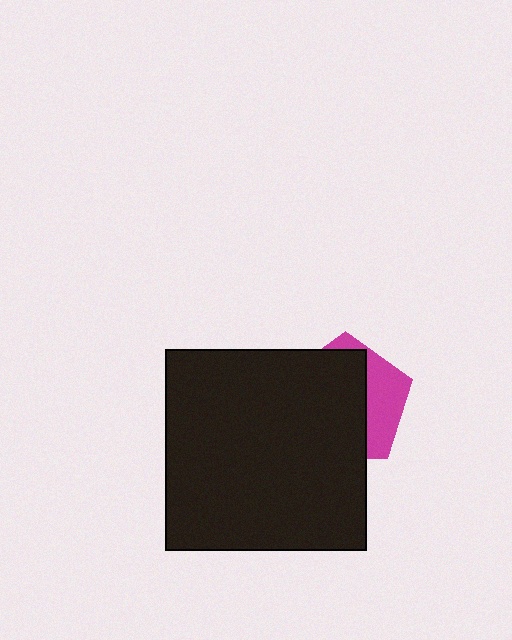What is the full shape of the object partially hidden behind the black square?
The partially hidden object is a magenta pentagon.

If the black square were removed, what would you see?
You would see the complete magenta pentagon.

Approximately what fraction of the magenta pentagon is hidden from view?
Roughly 68% of the magenta pentagon is hidden behind the black square.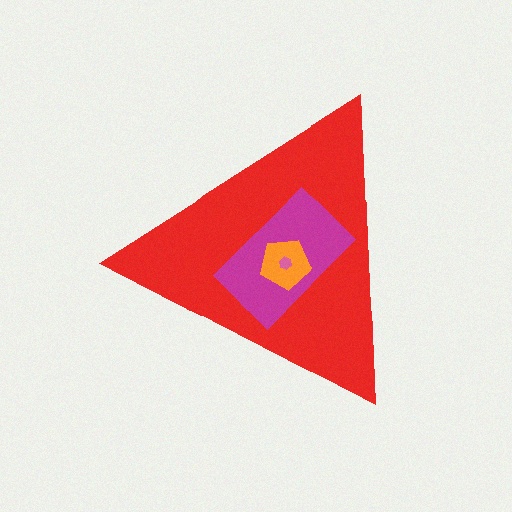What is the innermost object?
The pink hexagon.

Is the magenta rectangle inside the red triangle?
Yes.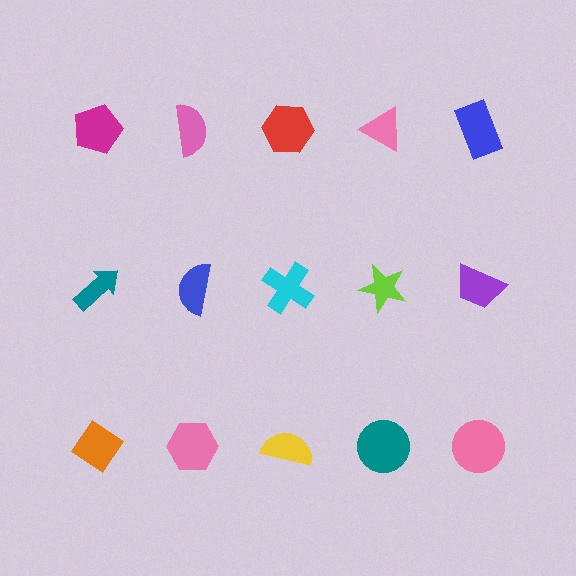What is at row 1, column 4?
A pink triangle.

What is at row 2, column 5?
A purple trapezoid.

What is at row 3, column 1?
An orange diamond.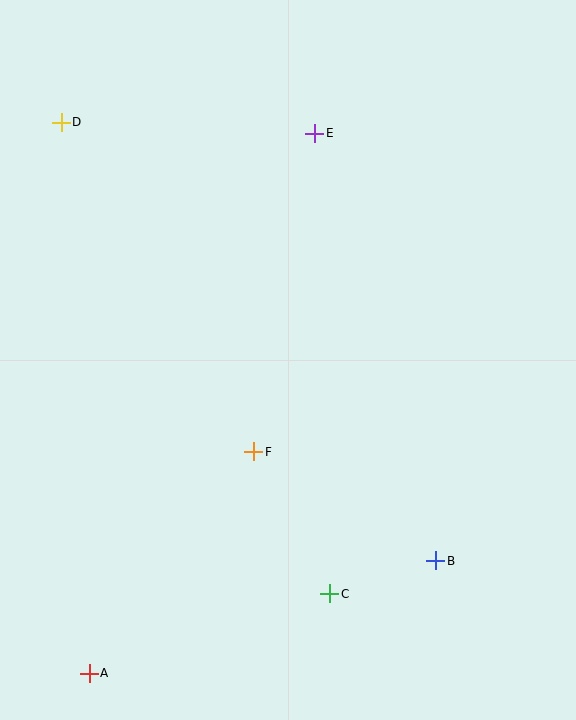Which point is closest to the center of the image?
Point F at (254, 452) is closest to the center.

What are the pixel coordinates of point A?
Point A is at (89, 673).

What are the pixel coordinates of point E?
Point E is at (315, 133).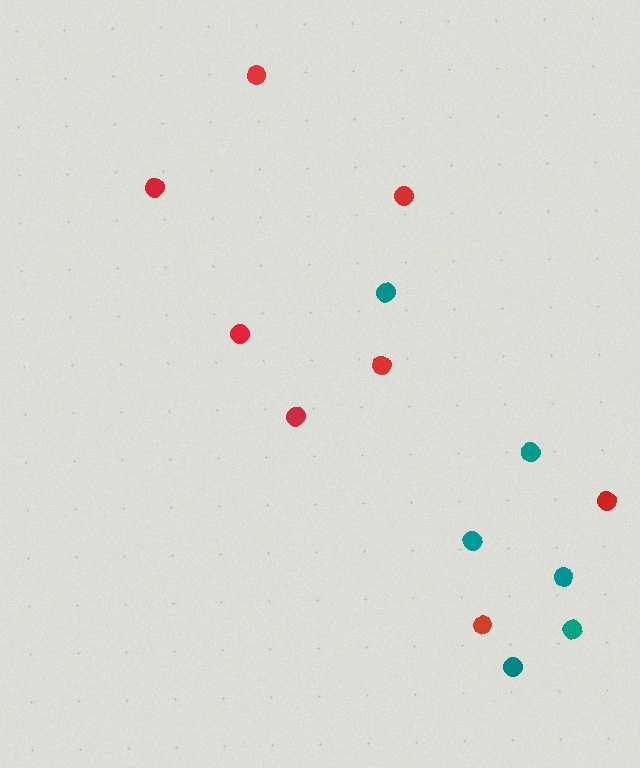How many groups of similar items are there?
There are 2 groups: one group of red circles (8) and one group of teal circles (6).